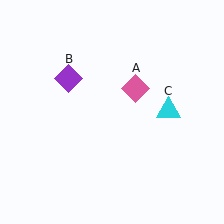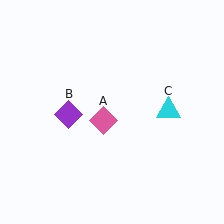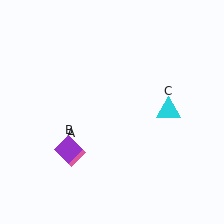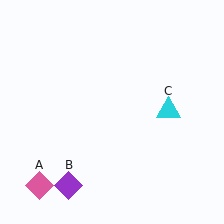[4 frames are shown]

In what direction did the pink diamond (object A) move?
The pink diamond (object A) moved down and to the left.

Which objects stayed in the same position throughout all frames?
Cyan triangle (object C) remained stationary.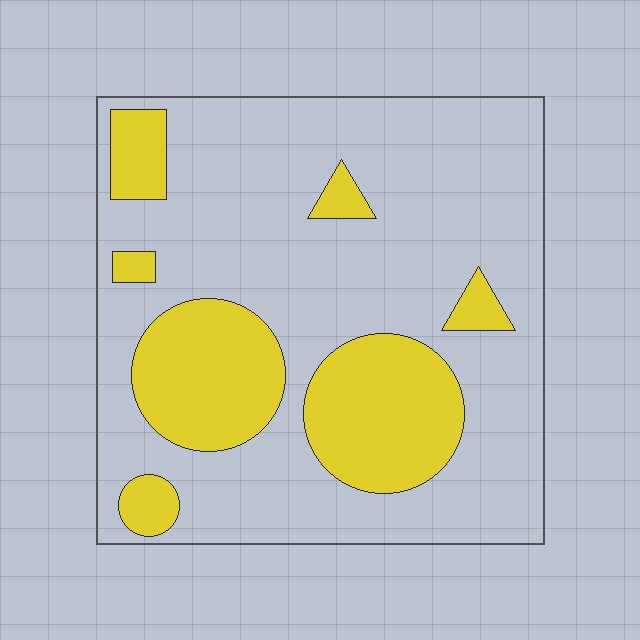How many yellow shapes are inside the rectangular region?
7.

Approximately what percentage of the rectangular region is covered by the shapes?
Approximately 25%.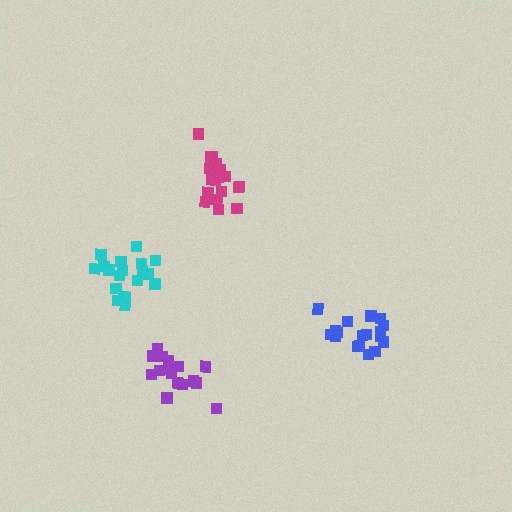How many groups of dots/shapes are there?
There are 4 groups.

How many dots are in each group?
Group 1: 19 dots, Group 2: 17 dots, Group 3: 19 dots, Group 4: 18 dots (73 total).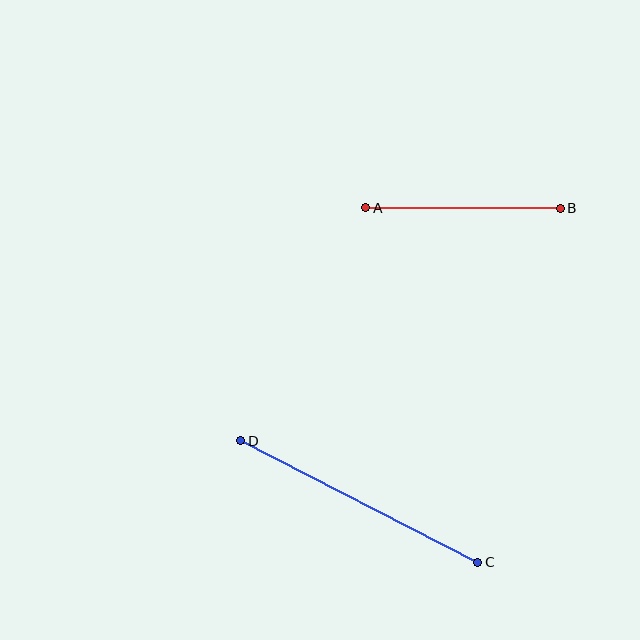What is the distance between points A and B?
The distance is approximately 194 pixels.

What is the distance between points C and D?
The distance is approximately 266 pixels.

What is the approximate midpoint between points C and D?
The midpoint is at approximately (359, 501) pixels.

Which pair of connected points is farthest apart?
Points C and D are farthest apart.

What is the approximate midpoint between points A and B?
The midpoint is at approximately (463, 208) pixels.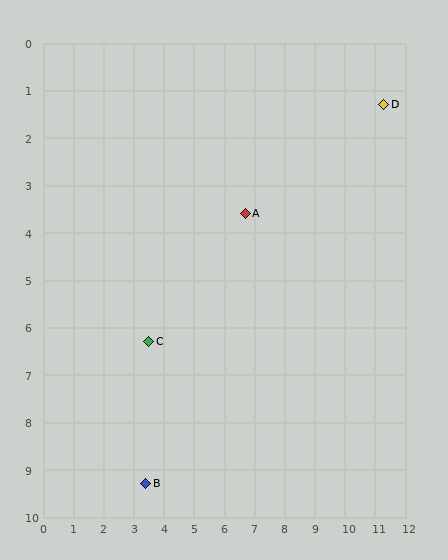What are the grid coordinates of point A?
Point A is at approximately (6.7, 3.6).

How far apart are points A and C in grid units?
Points A and C are about 4.2 grid units apart.